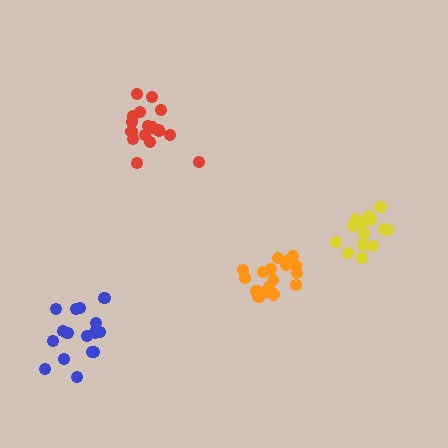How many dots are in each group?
Group 1: 16 dots, Group 2: 16 dots, Group 3: 18 dots, Group 4: 14 dots (64 total).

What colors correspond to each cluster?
The clusters are colored: blue, red, orange, yellow.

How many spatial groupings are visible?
There are 4 spatial groupings.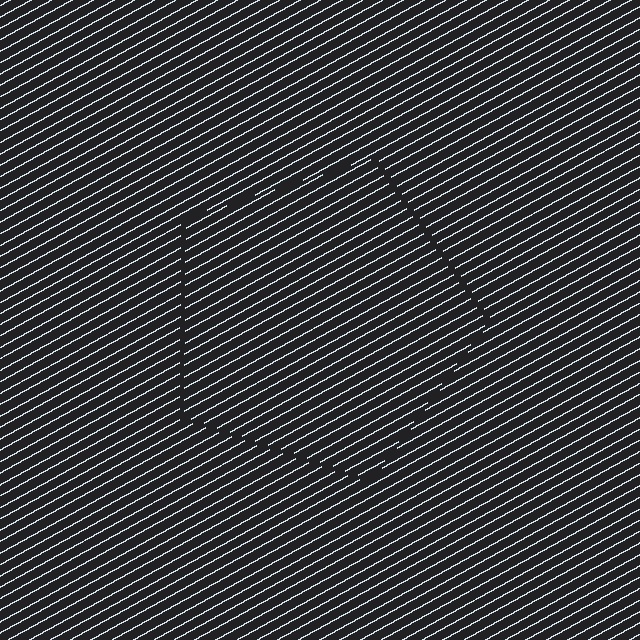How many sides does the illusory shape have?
5 sides — the line-ends trace a pentagon.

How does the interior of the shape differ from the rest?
The interior of the shape contains the same grating, shifted by half a period — the contour is defined by the phase discontinuity where line-ends from the inner and outer gratings abut.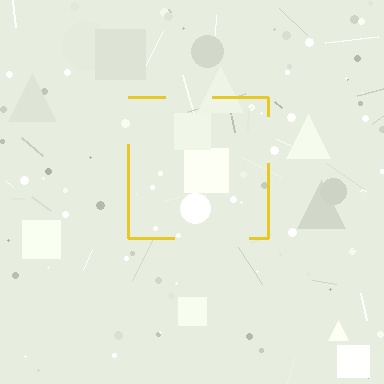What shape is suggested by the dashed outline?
The dashed outline suggests a square.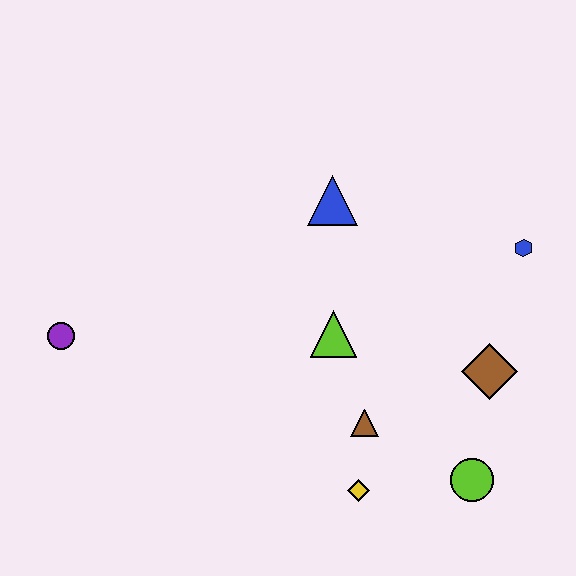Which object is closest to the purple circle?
The lime triangle is closest to the purple circle.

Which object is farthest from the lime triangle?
The purple circle is farthest from the lime triangle.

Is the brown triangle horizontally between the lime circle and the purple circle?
Yes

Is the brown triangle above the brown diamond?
No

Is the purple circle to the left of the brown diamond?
Yes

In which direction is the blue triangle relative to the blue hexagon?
The blue triangle is to the left of the blue hexagon.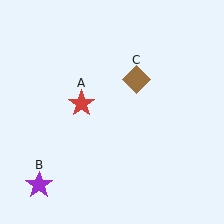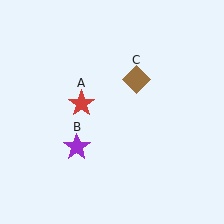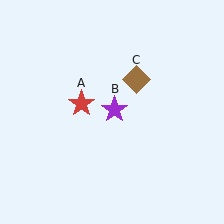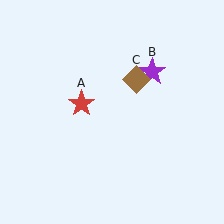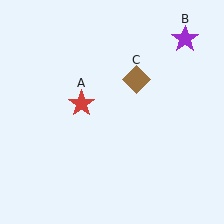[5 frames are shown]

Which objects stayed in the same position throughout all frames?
Red star (object A) and brown diamond (object C) remained stationary.